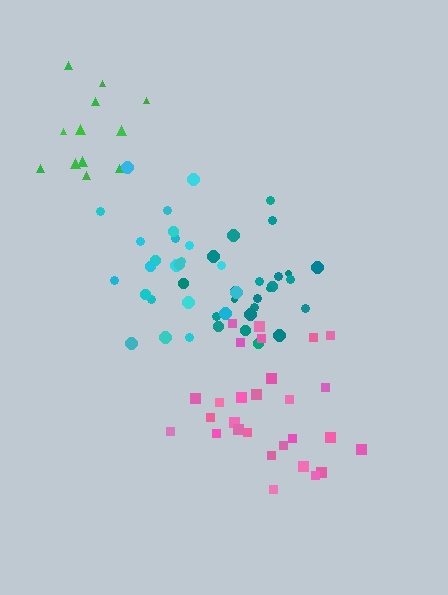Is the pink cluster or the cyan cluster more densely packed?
Pink.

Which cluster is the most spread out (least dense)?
Cyan.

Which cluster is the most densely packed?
Teal.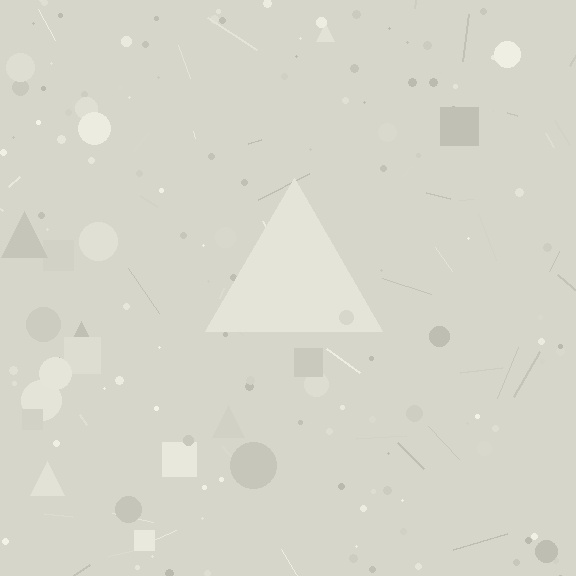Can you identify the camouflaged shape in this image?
The camouflaged shape is a triangle.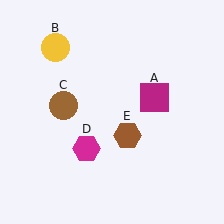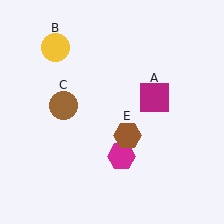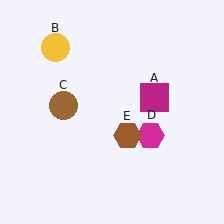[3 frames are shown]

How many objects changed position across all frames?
1 object changed position: magenta hexagon (object D).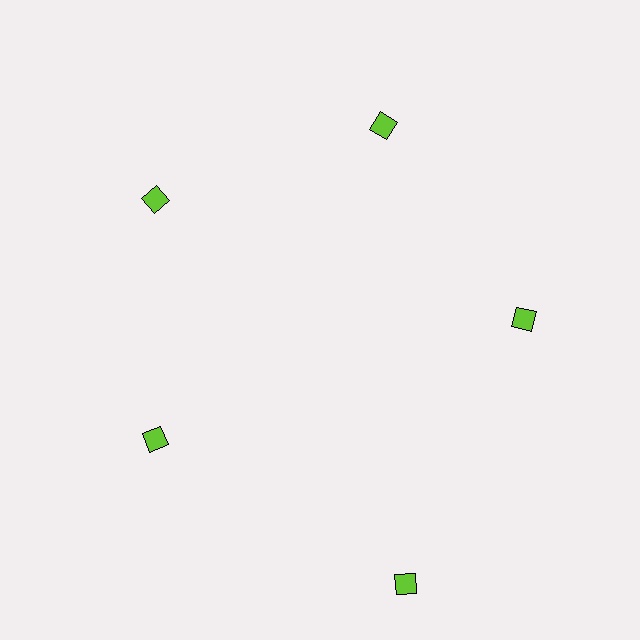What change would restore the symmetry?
The symmetry would be restored by moving it inward, back onto the ring so that all 5 diamonds sit at equal angles and equal distance from the center.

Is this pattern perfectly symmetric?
No. The 5 lime diamonds are arranged in a ring, but one element near the 5 o'clock position is pushed outward from the center, breaking the 5-fold rotational symmetry.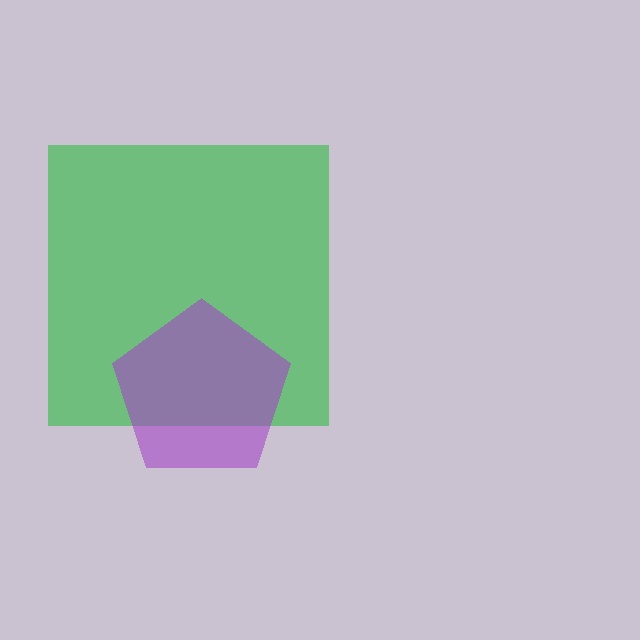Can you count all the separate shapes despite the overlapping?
Yes, there are 2 separate shapes.